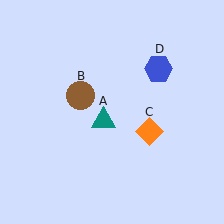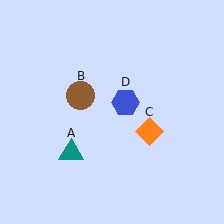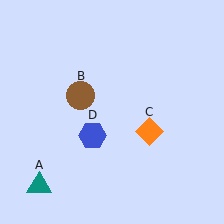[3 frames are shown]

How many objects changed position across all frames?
2 objects changed position: teal triangle (object A), blue hexagon (object D).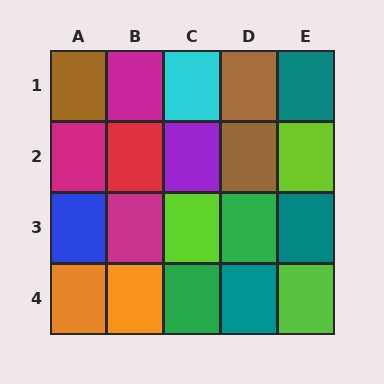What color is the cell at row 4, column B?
Orange.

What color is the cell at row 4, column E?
Lime.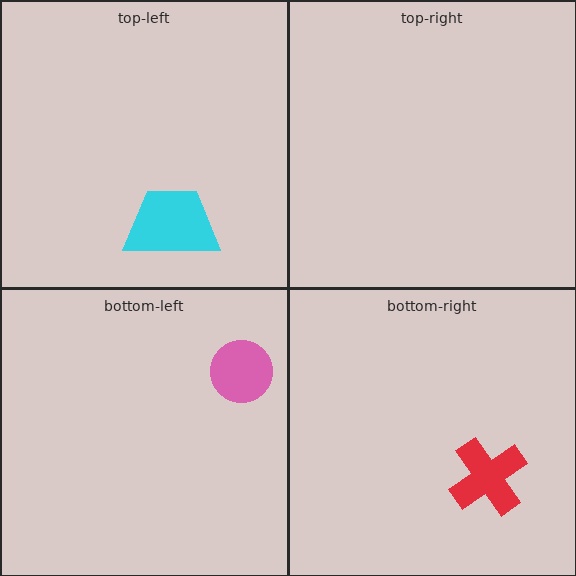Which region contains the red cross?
The bottom-right region.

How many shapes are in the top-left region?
1.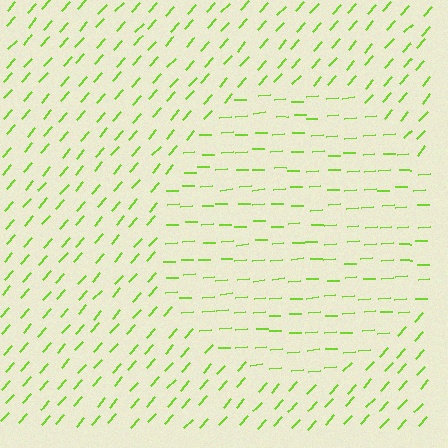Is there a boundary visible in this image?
Yes, there is a texture boundary formed by a change in line orientation.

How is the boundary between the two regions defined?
The boundary is defined purely by a change in line orientation (approximately 45 degrees difference). All lines are the same color and thickness.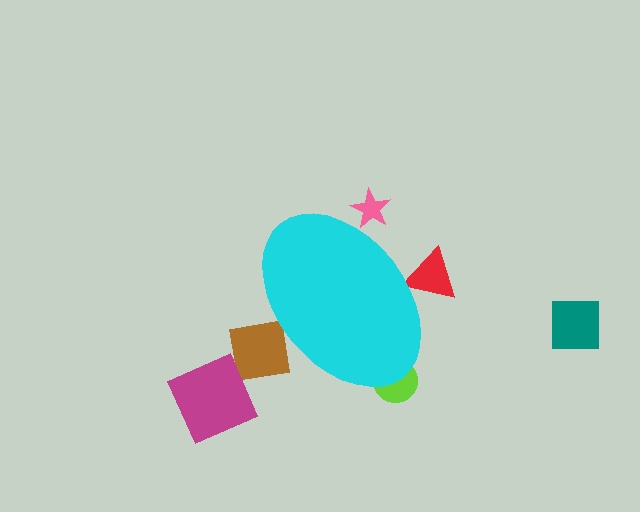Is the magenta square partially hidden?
No, the magenta square is fully visible.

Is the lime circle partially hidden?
Yes, the lime circle is partially hidden behind the cyan ellipse.